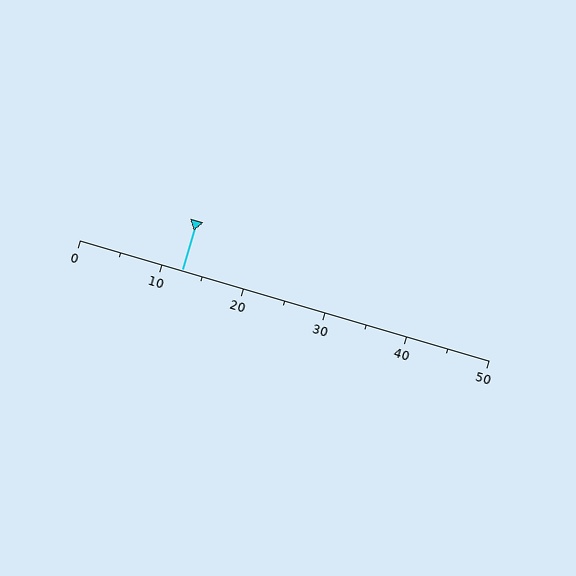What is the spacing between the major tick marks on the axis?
The major ticks are spaced 10 apart.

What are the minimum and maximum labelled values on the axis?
The axis runs from 0 to 50.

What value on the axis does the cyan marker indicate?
The marker indicates approximately 12.5.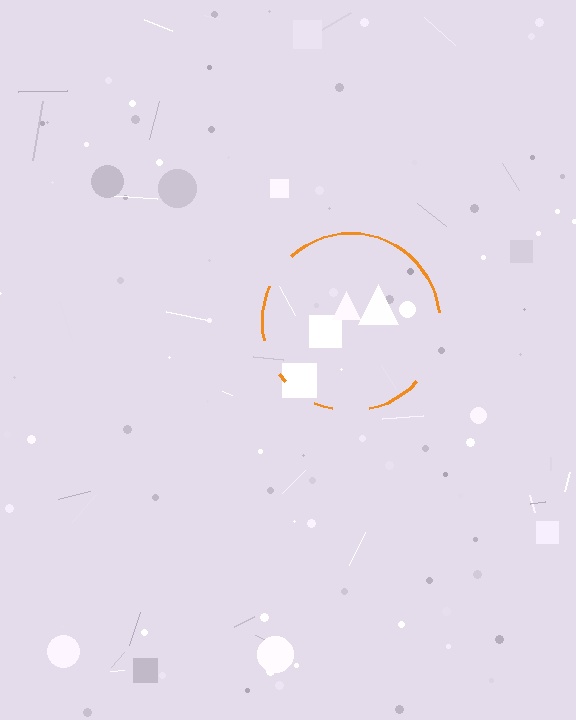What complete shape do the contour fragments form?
The contour fragments form a circle.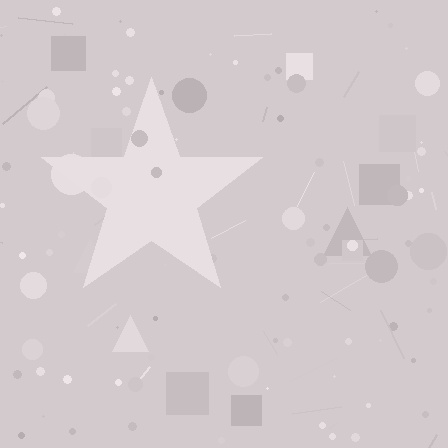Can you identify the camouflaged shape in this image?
The camouflaged shape is a star.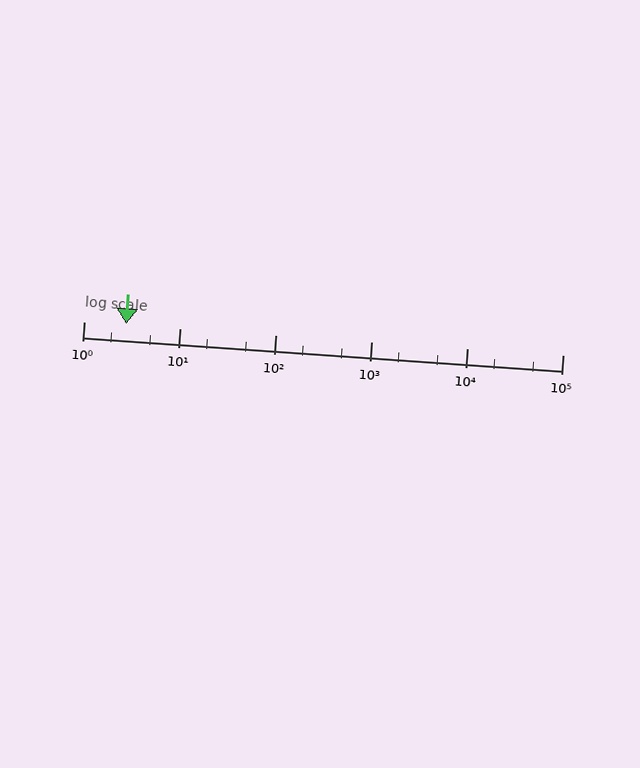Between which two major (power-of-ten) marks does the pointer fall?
The pointer is between 1 and 10.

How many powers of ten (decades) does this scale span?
The scale spans 5 decades, from 1 to 100000.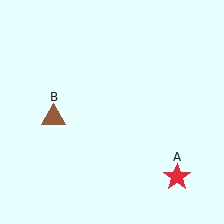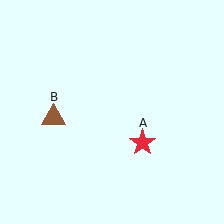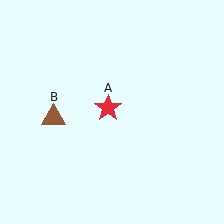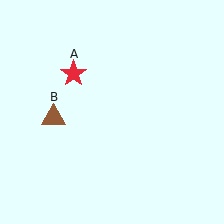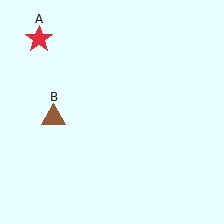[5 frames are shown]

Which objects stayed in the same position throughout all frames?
Brown triangle (object B) remained stationary.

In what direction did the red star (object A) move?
The red star (object A) moved up and to the left.